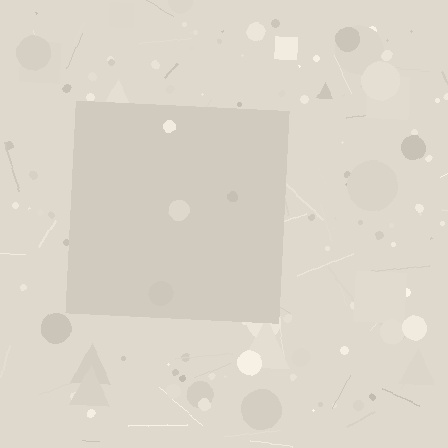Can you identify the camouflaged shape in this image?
The camouflaged shape is a square.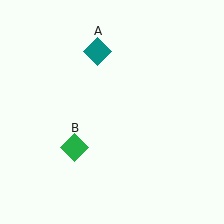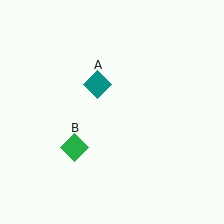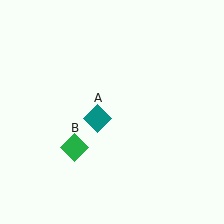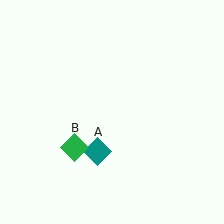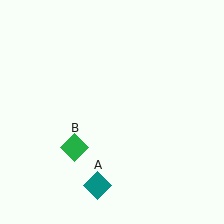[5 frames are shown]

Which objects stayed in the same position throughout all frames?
Green diamond (object B) remained stationary.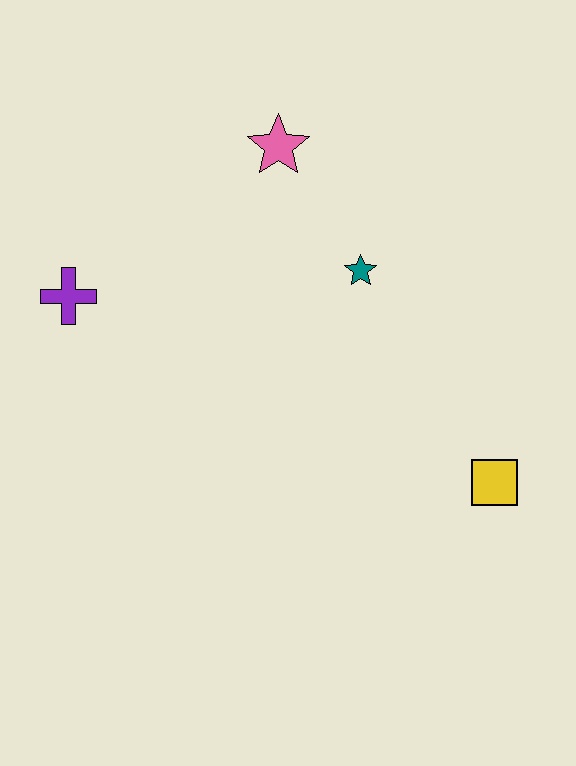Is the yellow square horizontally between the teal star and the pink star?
No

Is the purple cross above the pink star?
No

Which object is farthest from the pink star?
The yellow square is farthest from the pink star.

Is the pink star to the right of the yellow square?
No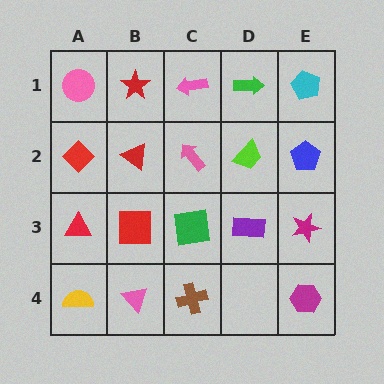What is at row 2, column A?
A red diamond.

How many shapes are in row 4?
4 shapes.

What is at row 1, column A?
A pink circle.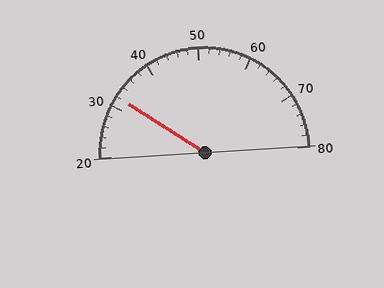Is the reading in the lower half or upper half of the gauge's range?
The reading is in the lower half of the range (20 to 80).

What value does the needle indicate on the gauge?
The needle indicates approximately 32.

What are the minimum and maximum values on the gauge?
The gauge ranges from 20 to 80.